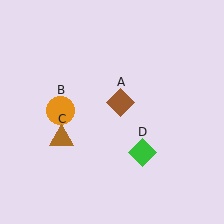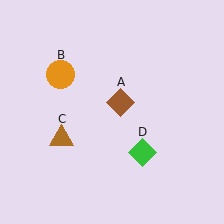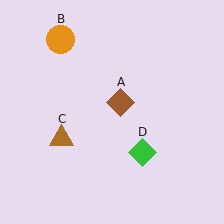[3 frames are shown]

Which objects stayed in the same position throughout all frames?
Brown diamond (object A) and brown triangle (object C) and green diamond (object D) remained stationary.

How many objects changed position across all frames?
1 object changed position: orange circle (object B).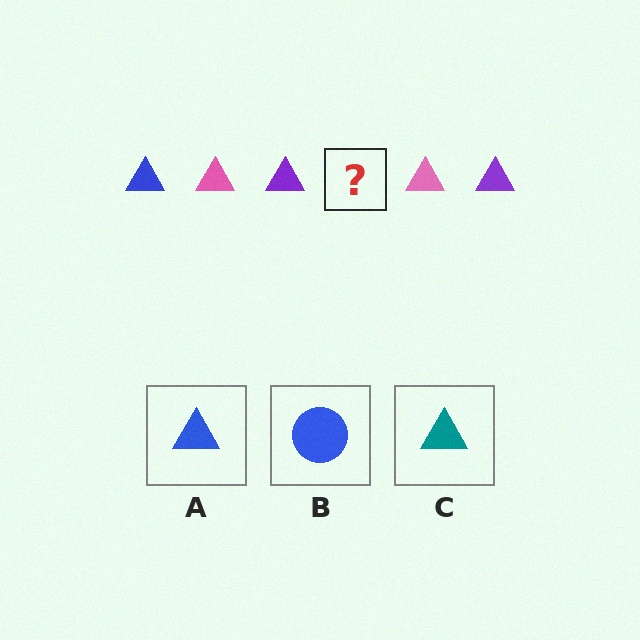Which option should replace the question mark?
Option A.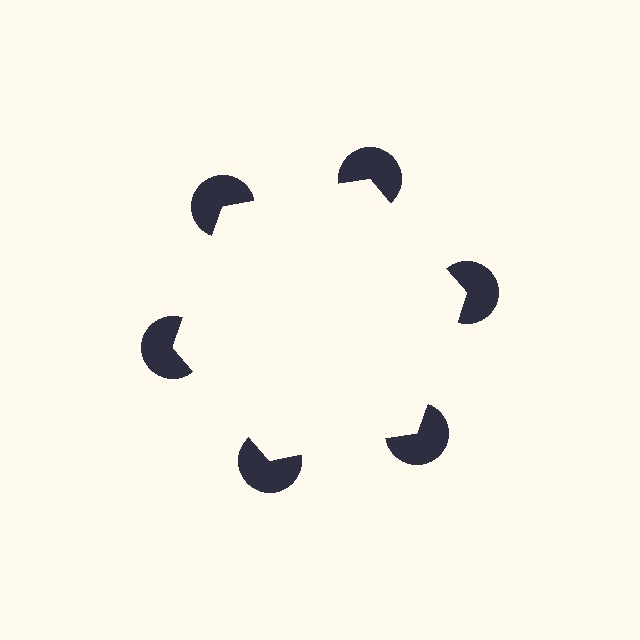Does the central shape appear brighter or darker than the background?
It typically appears slightly brighter than the background, even though no actual brightness change is drawn.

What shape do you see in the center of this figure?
An illusory hexagon — its edges are inferred from the aligned wedge cuts in the pac-man discs, not physically drawn.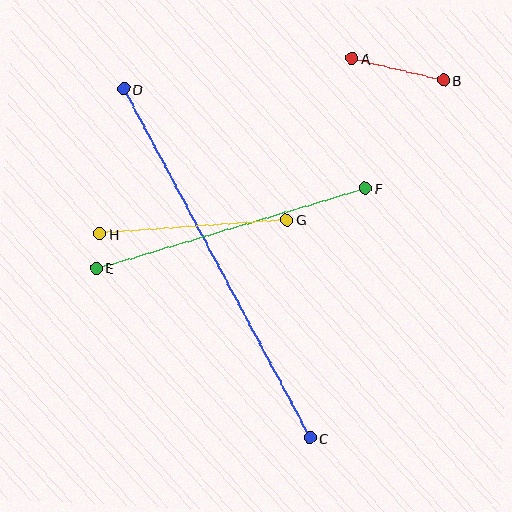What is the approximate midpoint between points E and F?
The midpoint is at approximately (231, 228) pixels.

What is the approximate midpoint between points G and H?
The midpoint is at approximately (193, 227) pixels.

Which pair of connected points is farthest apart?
Points C and D are farthest apart.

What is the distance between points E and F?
The distance is approximately 280 pixels.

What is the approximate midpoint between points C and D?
The midpoint is at approximately (217, 263) pixels.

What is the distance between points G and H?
The distance is approximately 187 pixels.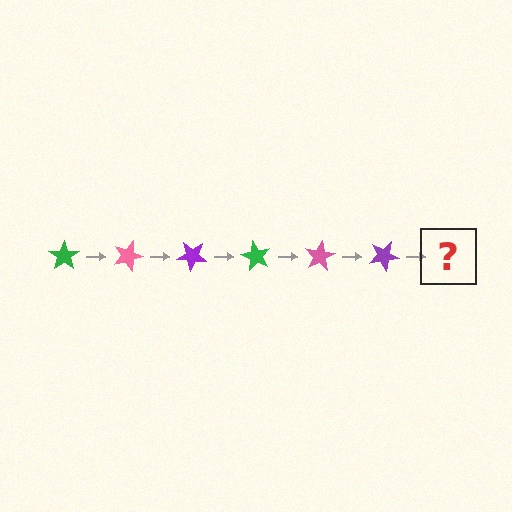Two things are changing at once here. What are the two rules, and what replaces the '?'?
The two rules are that it rotates 20 degrees each step and the color cycles through green, pink, and purple. The '?' should be a green star, rotated 120 degrees from the start.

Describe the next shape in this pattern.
It should be a green star, rotated 120 degrees from the start.